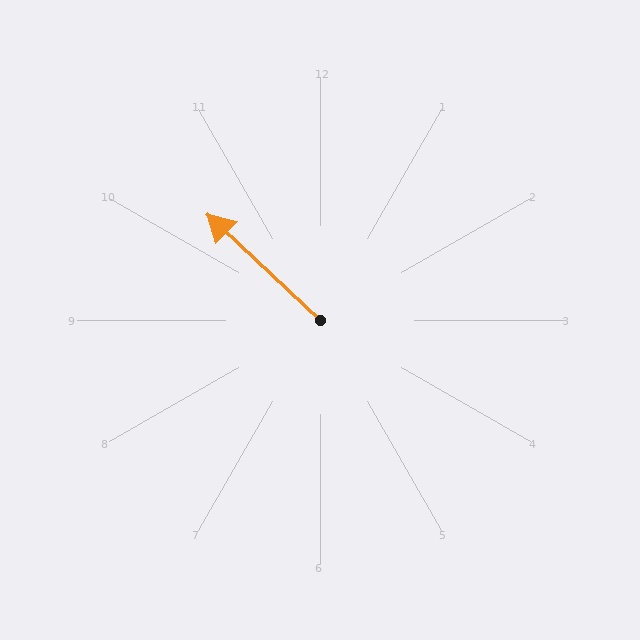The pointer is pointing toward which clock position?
Roughly 10 o'clock.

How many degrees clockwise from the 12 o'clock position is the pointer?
Approximately 313 degrees.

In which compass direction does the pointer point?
Northwest.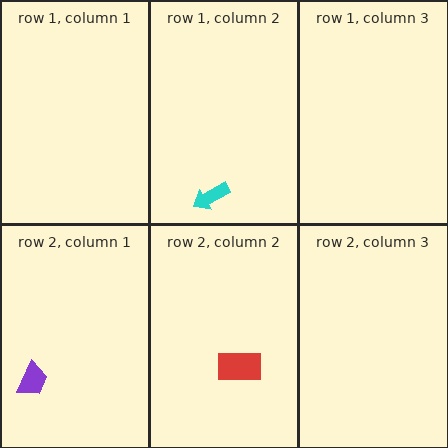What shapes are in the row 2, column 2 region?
The red rectangle.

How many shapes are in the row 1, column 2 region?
1.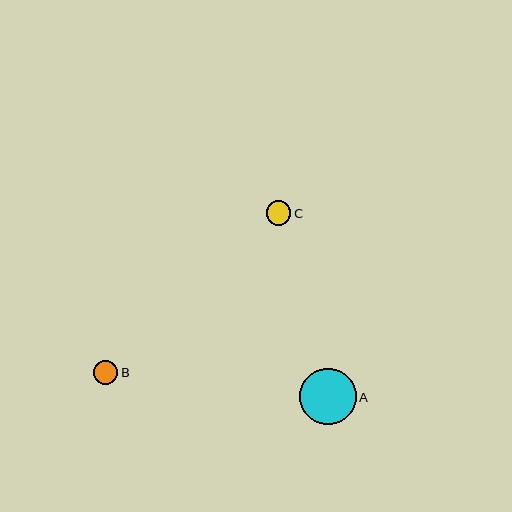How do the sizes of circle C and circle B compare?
Circle C and circle B are approximately the same size.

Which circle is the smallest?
Circle B is the smallest with a size of approximately 24 pixels.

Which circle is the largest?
Circle A is the largest with a size of approximately 57 pixels.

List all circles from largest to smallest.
From largest to smallest: A, C, B.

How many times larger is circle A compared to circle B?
Circle A is approximately 2.3 times the size of circle B.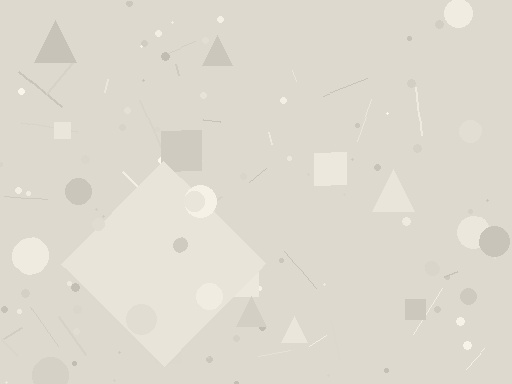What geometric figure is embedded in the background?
A diamond is embedded in the background.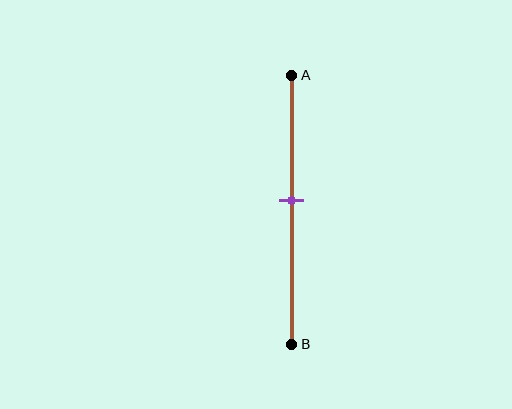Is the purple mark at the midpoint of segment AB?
No, the mark is at about 45% from A, not at the 50% midpoint.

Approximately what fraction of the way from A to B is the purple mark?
The purple mark is approximately 45% of the way from A to B.